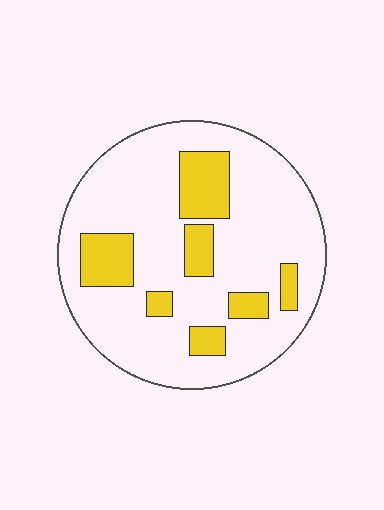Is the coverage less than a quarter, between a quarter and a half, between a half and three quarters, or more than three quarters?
Less than a quarter.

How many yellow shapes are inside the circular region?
7.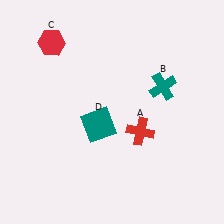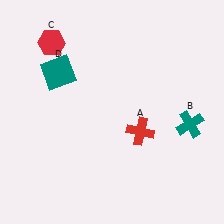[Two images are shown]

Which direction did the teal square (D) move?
The teal square (D) moved up.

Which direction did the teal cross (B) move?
The teal cross (B) moved down.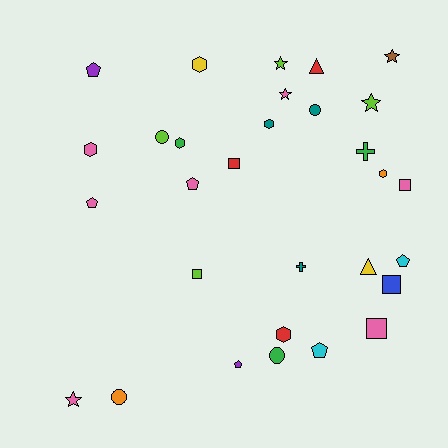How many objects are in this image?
There are 30 objects.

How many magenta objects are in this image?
There are no magenta objects.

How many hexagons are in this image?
There are 6 hexagons.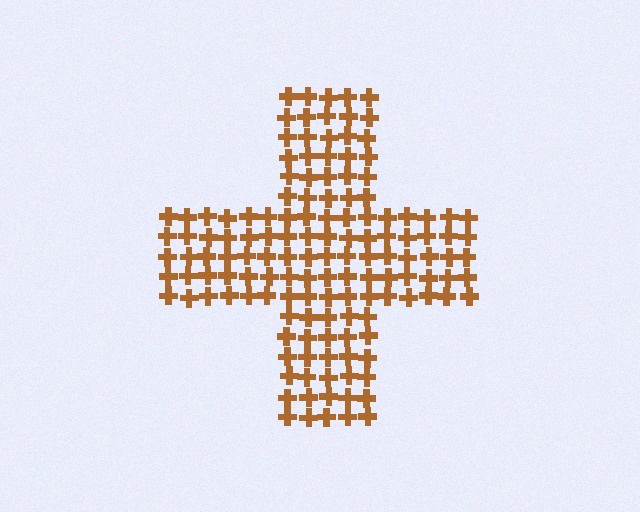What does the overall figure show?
The overall figure shows a cross.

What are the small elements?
The small elements are crosses.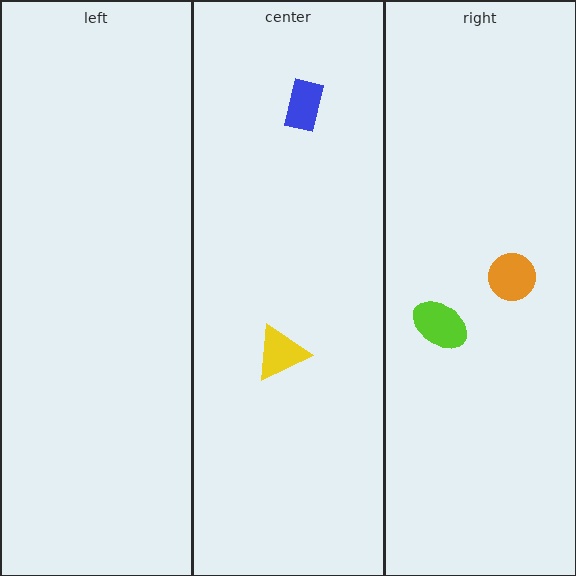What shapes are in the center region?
The blue rectangle, the yellow triangle.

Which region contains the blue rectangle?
The center region.